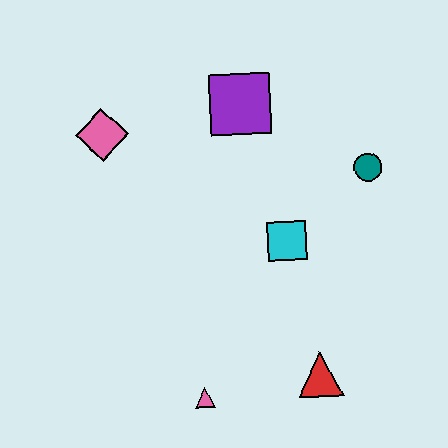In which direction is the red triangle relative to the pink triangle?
The red triangle is to the right of the pink triangle.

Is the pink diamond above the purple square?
No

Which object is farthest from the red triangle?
The pink diamond is farthest from the red triangle.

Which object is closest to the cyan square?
The teal circle is closest to the cyan square.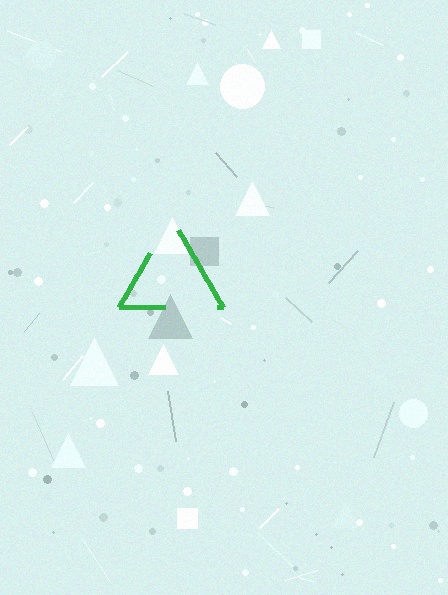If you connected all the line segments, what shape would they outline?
They would outline a triangle.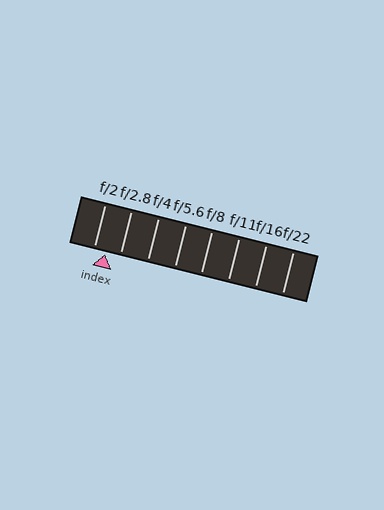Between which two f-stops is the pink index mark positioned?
The index mark is between f/2 and f/2.8.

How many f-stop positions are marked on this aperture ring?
There are 8 f-stop positions marked.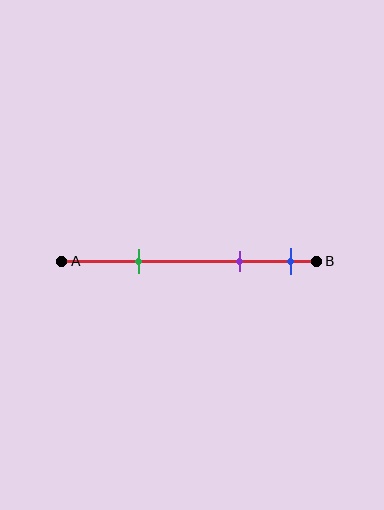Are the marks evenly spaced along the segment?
No, the marks are not evenly spaced.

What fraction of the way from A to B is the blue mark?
The blue mark is approximately 90% (0.9) of the way from A to B.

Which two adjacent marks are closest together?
The purple and blue marks are the closest adjacent pair.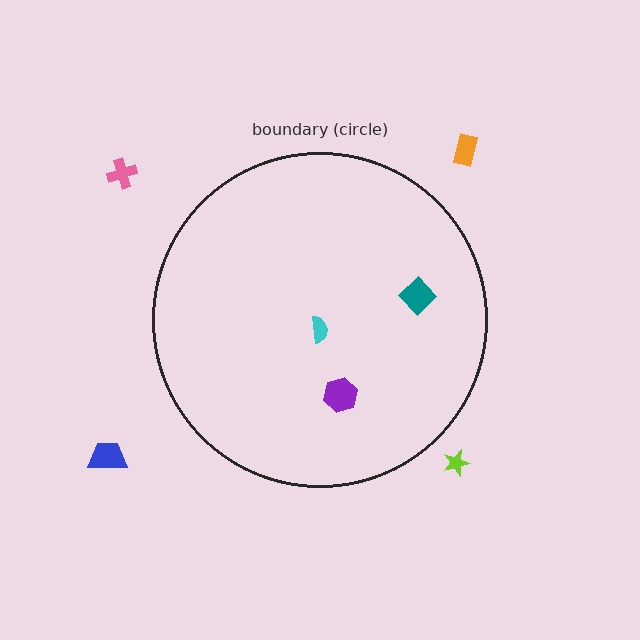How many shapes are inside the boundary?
3 inside, 4 outside.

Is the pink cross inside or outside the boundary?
Outside.